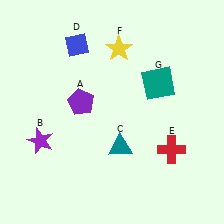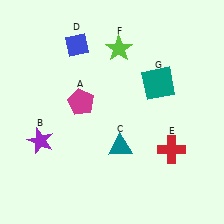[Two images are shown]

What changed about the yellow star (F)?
In Image 1, F is yellow. In Image 2, it changed to lime.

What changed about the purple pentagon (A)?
In Image 1, A is purple. In Image 2, it changed to magenta.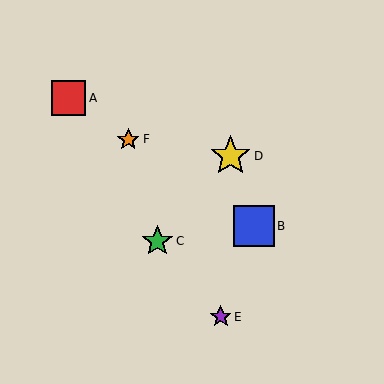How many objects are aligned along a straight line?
3 objects (A, B, F) are aligned along a straight line.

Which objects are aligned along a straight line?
Objects A, B, F are aligned along a straight line.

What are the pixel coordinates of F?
Object F is at (128, 139).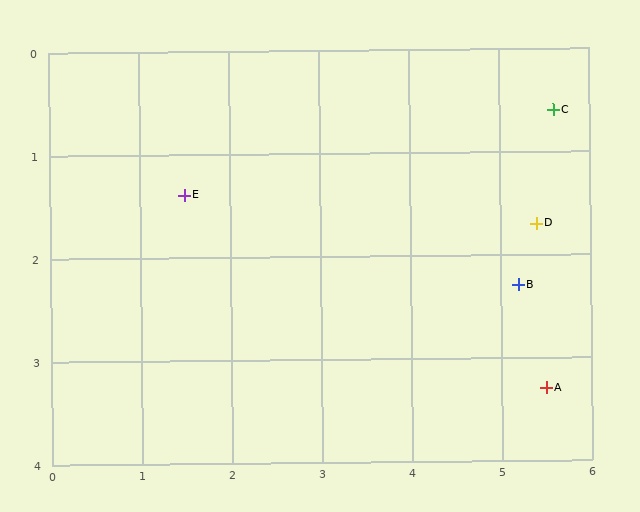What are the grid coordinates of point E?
Point E is at approximately (1.5, 1.4).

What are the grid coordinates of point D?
Point D is at approximately (5.4, 1.7).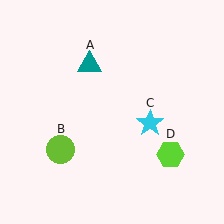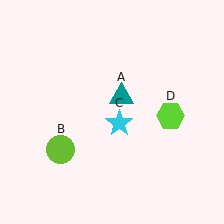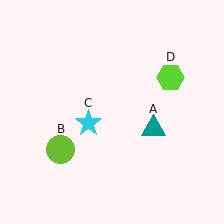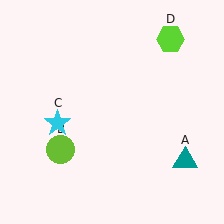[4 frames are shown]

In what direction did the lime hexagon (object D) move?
The lime hexagon (object D) moved up.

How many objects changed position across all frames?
3 objects changed position: teal triangle (object A), cyan star (object C), lime hexagon (object D).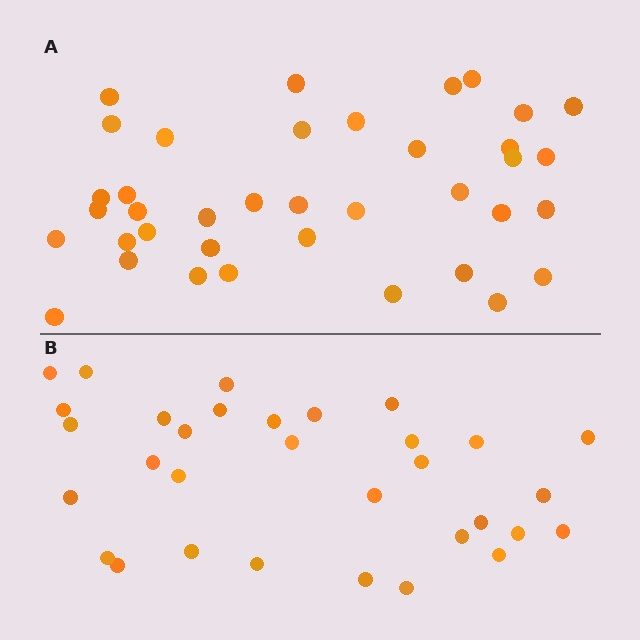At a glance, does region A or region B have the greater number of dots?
Region A (the top region) has more dots.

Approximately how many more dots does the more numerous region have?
Region A has about 6 more dots than region B.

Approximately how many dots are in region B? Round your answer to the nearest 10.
About 30 dots. (The exact count is 32, which rounds to 30.)